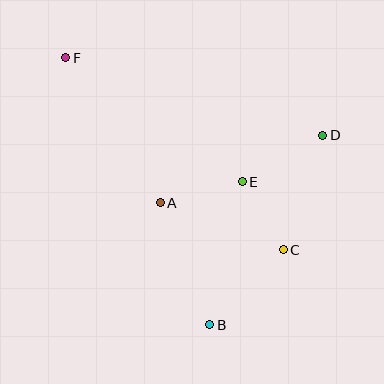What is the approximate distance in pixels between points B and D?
The distance between B and D is approximately 221 pixels.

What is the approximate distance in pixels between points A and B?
The distance between A and B is approximately 132 pixels.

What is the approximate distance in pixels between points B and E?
The distance between B and E is approximately 146 pixels.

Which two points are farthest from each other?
Points B and F are farthest from each other.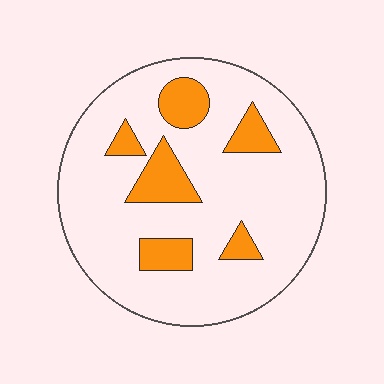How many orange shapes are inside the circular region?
6.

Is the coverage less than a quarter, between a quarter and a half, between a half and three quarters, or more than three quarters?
Less than a quarter.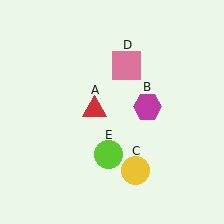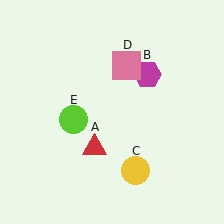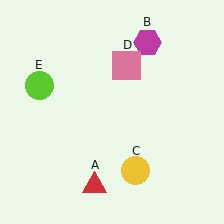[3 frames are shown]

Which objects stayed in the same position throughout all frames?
Yellow circle (object C) and pink square (object D) remained stationary.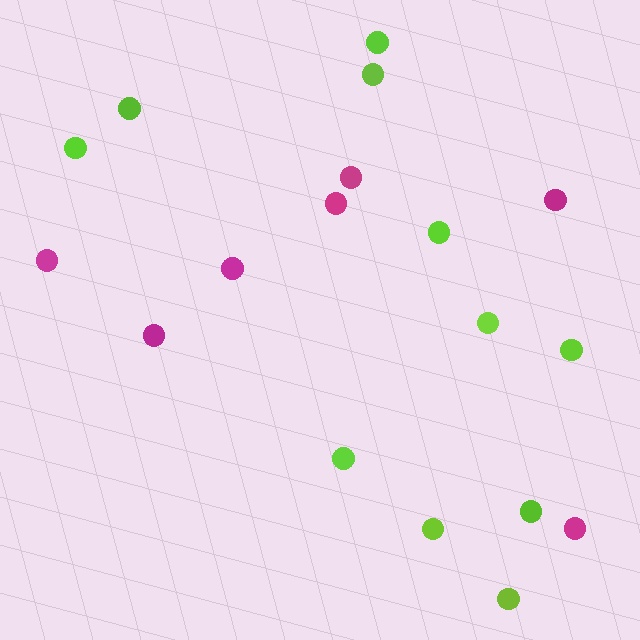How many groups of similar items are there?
There are 2 groups: one group of lime circles (11) and one group of magenta circles (7).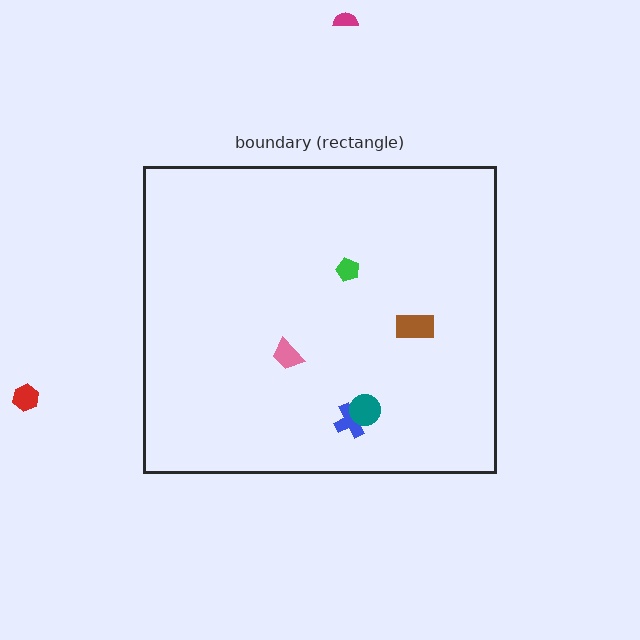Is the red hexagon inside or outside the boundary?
Outside.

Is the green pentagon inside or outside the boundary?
Inside.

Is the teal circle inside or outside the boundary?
Inside.